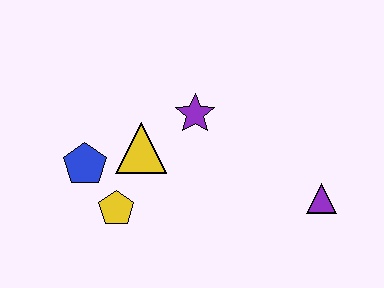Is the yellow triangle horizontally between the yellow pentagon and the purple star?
Yes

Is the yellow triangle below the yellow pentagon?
No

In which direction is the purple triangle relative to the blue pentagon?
The purple triangle is to the right of the blue pentagon.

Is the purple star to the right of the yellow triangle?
Yes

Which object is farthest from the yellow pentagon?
The purple triangle is farthest from the yellow pentagon.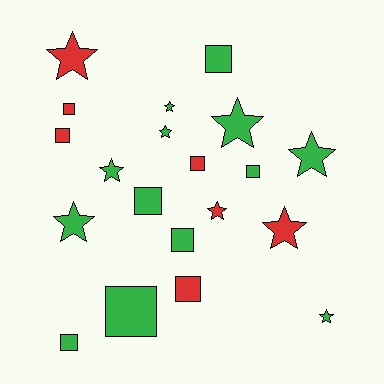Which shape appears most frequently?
Square, with 10 objects.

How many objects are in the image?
There are 20 objects.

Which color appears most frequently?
Green, with 13 objects.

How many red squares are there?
There are 4 red squares.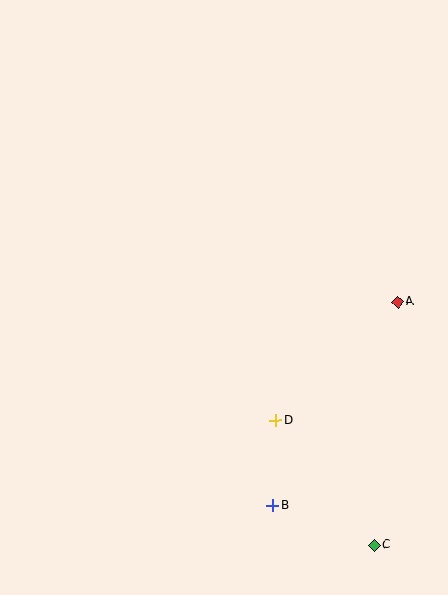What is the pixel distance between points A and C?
The distance between A and C is 245 pixels.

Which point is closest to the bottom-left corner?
Point B is closest to the bottom-left corner.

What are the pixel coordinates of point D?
Point D is at (276, 421).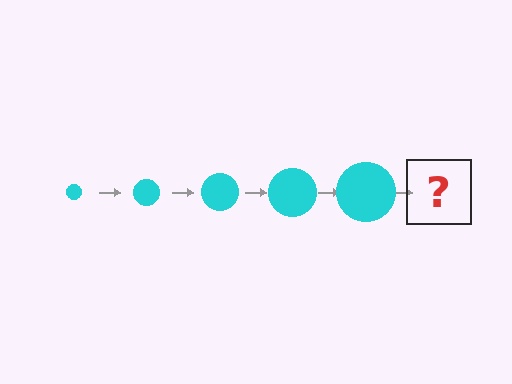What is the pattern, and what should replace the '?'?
The pattern is that the circle gets progressively larger each step. The '?' should be a cyan circle, larger than the previous one.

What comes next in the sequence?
The next element should be a cyan circle, larger than the previous one.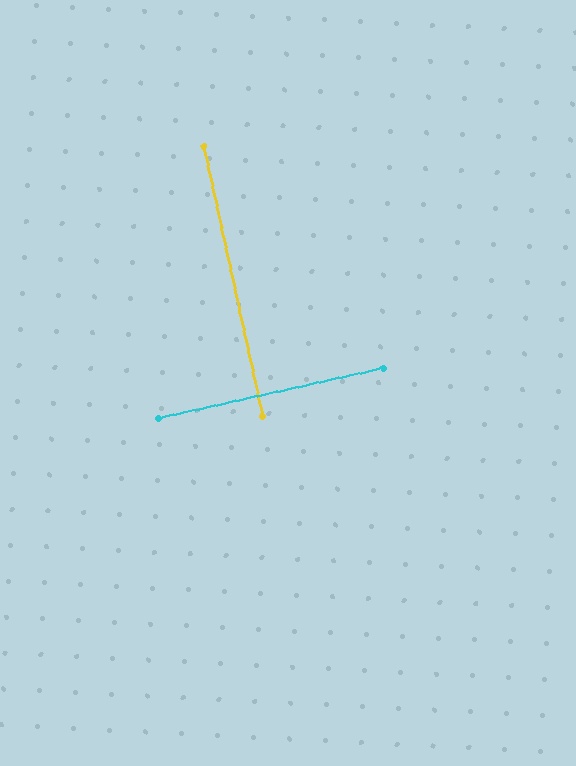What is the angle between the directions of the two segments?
Approximately 90 degrees.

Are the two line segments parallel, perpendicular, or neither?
Perpendicular — they meet at approximately 90°.